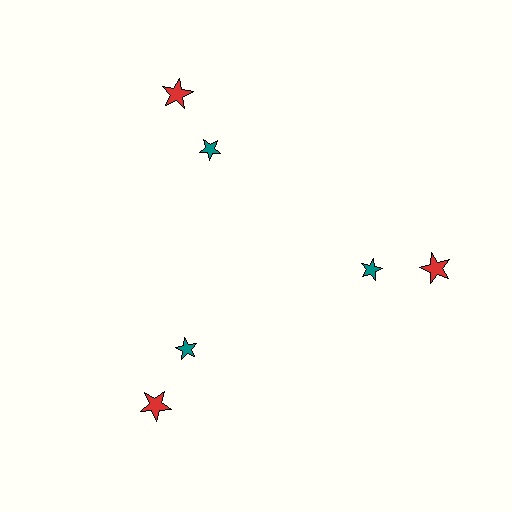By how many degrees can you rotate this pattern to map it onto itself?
The pattern maps onto itself every 120 degrees of rotation.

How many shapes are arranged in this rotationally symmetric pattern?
There are 6 shapes, arranged in 3 groups of 2.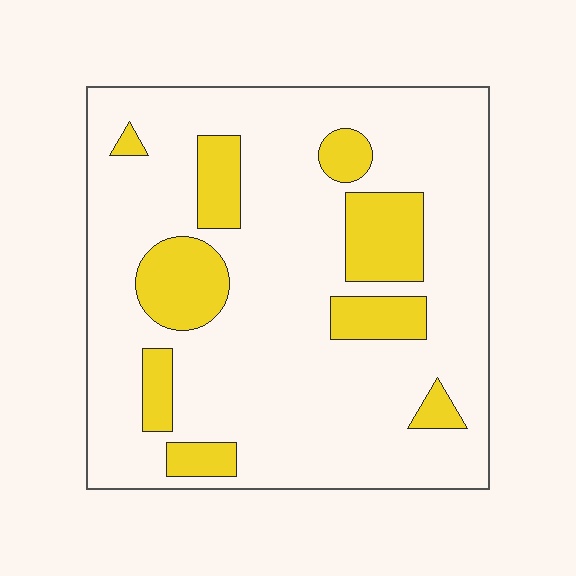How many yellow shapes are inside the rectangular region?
9.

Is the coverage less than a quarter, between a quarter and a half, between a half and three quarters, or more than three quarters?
Less than a quarter.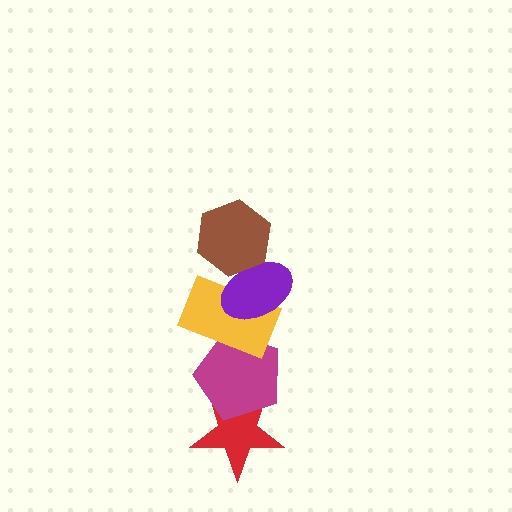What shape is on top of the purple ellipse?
The brown hexagon is on top of the purple ellipse.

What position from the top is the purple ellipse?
The purple ellipse is 2nd from the top.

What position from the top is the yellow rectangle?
The yellow rectangle is 3rd from the top.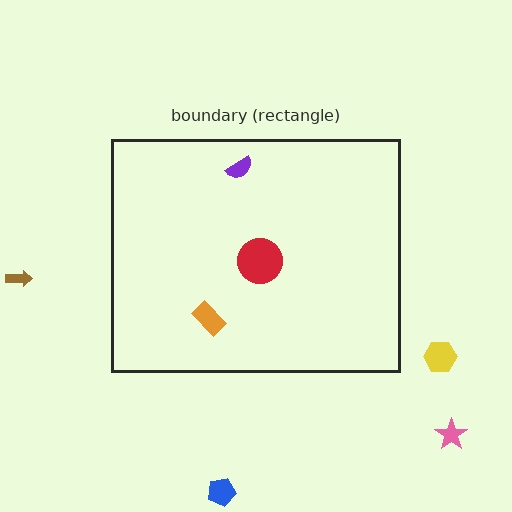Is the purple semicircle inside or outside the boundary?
Inside.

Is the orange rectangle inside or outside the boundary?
Inside.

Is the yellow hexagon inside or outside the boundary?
Outside.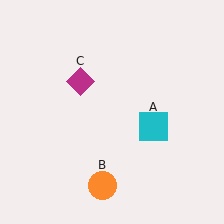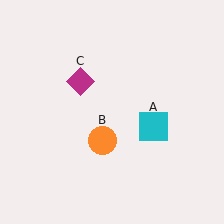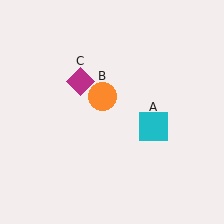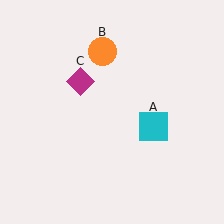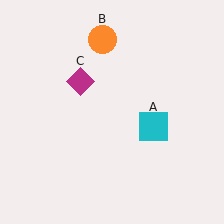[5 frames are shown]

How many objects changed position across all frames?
1 object changed position: orange circle (object B).